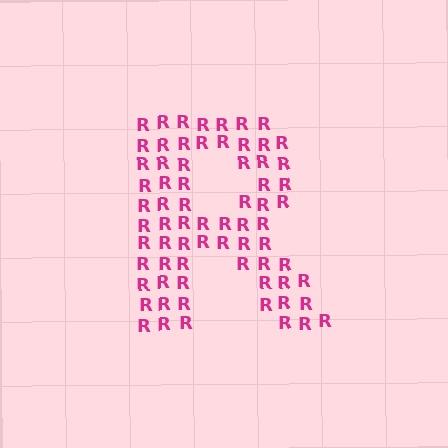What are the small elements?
The small elements are letter R's.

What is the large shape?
The large shape is the letter R.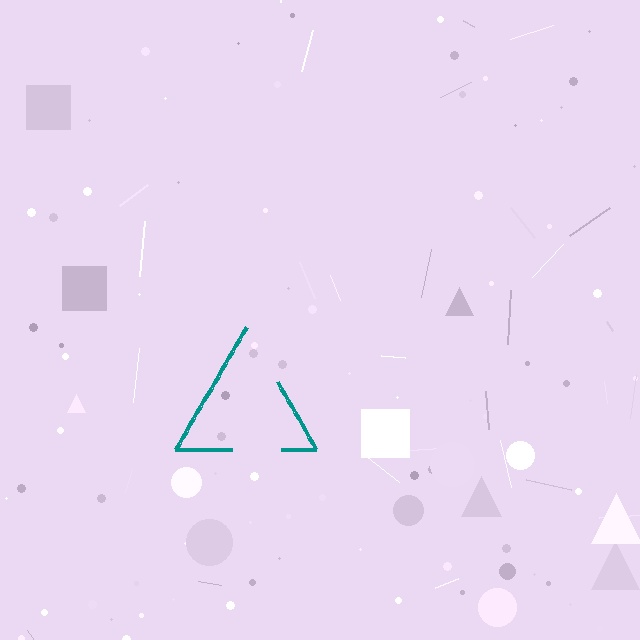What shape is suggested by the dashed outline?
The dashed outline suggests a triangle.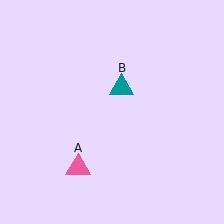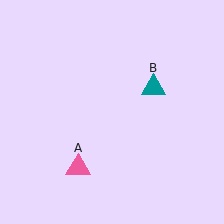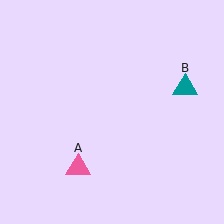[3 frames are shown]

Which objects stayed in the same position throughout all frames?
Pink triangle (object A) remained stationary.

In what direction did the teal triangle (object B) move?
The teal triangle (object B) moved right.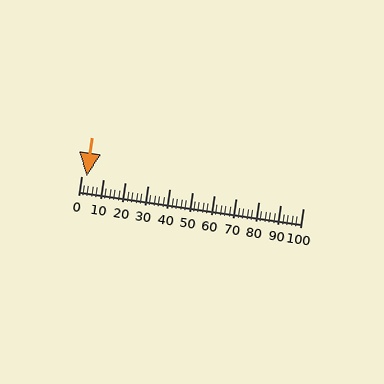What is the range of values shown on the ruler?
The ruler shows values from 0 to 100.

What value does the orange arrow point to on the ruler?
The orange arrow points to approximately 3.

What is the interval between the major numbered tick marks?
The major tick marks are spaced 10 units apart.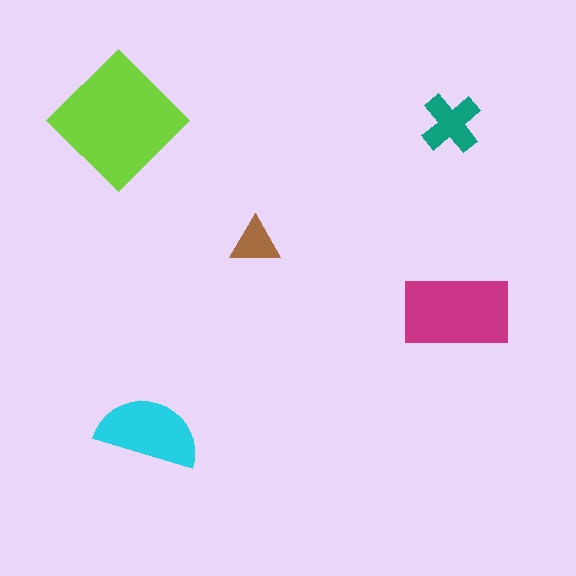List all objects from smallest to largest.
The brown triangle, the teal cross, the cyan semicircle, the magenta rectangle, the lime diamond.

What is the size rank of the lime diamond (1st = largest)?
1st.